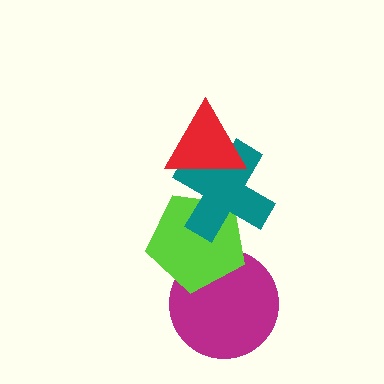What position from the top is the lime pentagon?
The lime pentagon is 3rd from the top.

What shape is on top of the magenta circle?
The lime pentagon is on top of the magenta circle.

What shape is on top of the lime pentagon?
The teal cross is on top of the lime pentagon.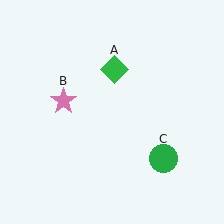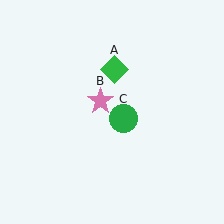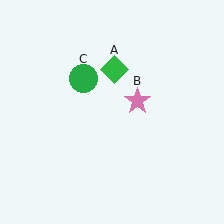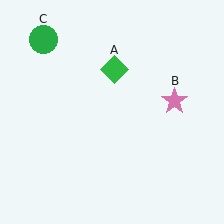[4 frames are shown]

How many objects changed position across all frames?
2 objects changed position: pink star (object B), green circle (object C).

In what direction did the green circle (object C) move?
The green circle (object C) moved up and to the left.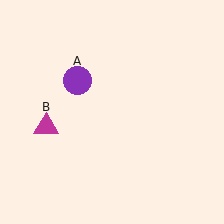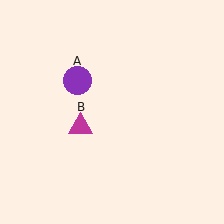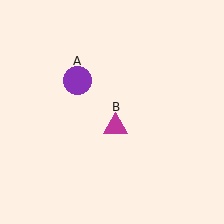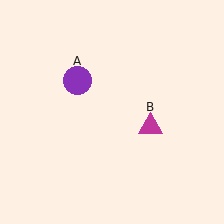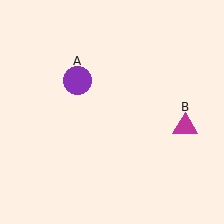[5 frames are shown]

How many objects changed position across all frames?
1 object changed position: magenta triangle (object B).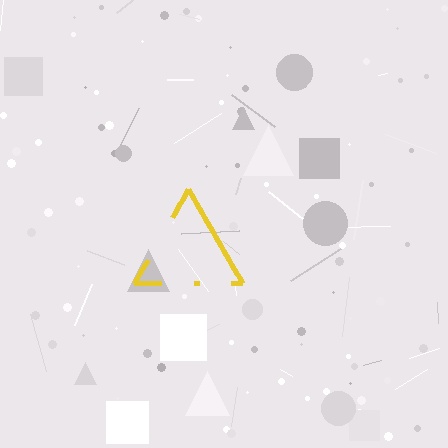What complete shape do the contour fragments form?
The contour fragments form a triangle.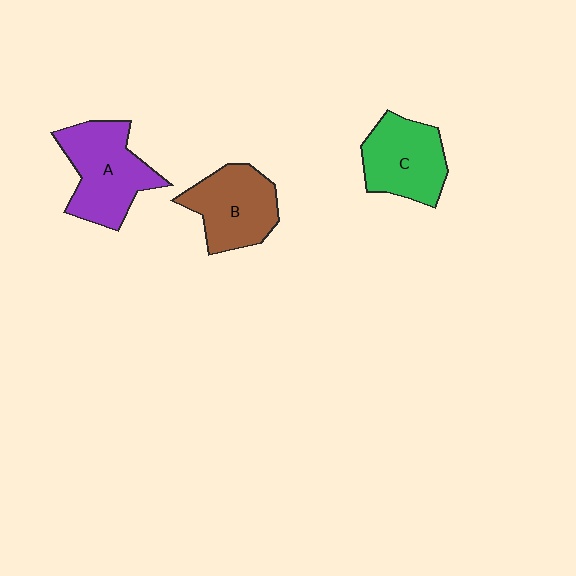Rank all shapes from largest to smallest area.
From largest to smallest: A (purple), B (brown), C (green).